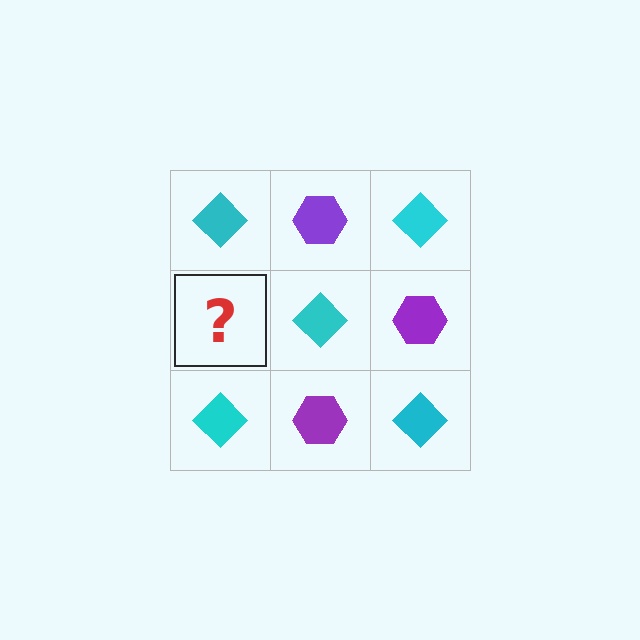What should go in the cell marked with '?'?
The missing cell should contain a purple hexagon.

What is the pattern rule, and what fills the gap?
The rule is that it alternates cyan diamond and purple hexagon in a checkerboard pattern. The gap should be filled with a purple hexagon.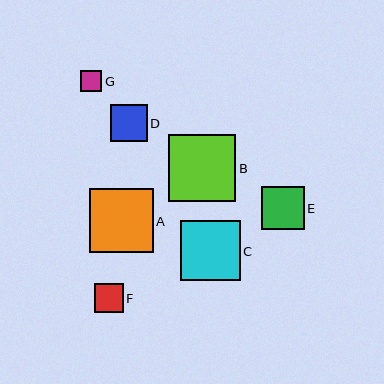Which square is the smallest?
Square G is the smallest with a size of approximately 21 pixels.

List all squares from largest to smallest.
From largest to smallest: B, A, C, E, D, F, G.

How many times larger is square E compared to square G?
Square E is approximately 2.1 times the size of square G.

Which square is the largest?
Square B is the largest with a size of approximately 67 pixels.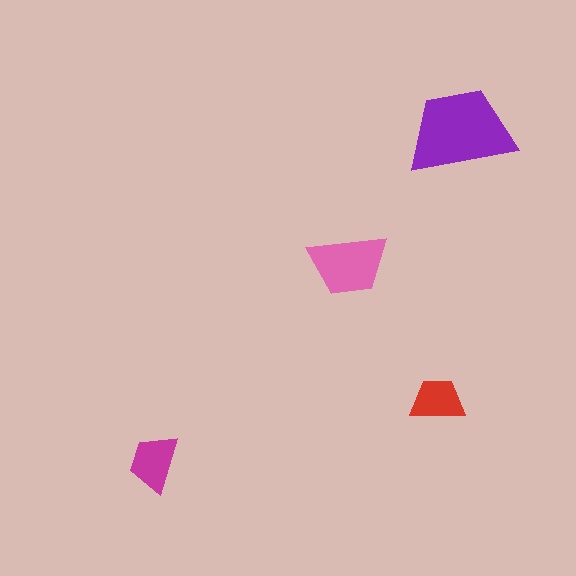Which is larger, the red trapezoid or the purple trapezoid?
The purple one.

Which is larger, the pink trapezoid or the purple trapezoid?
The purple one.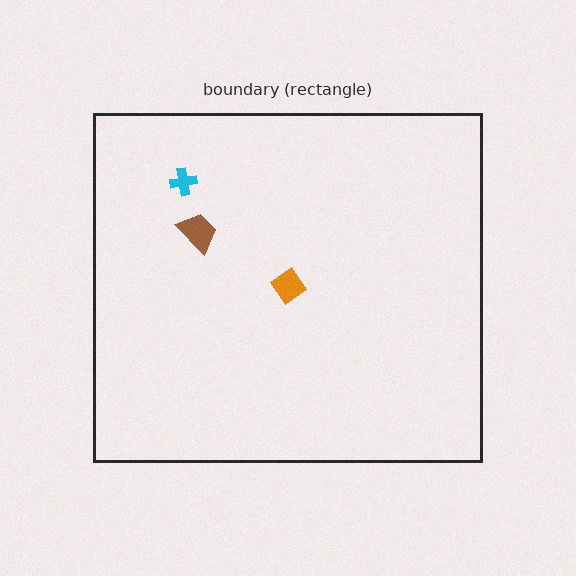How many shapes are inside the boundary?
3 inside, 0 outside.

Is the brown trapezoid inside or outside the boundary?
Inside.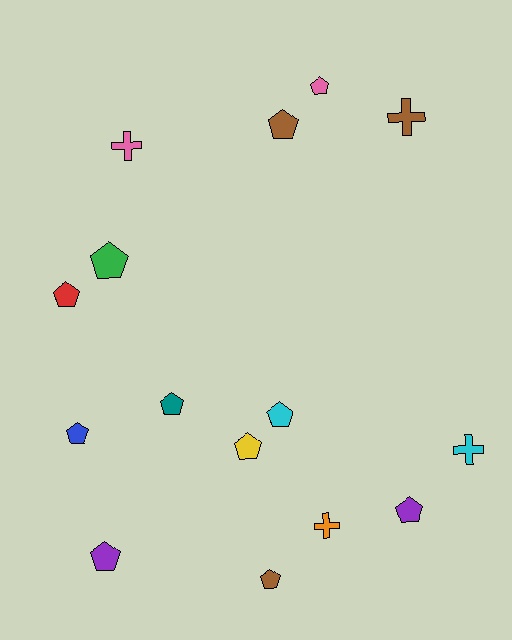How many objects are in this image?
There are 15 objects.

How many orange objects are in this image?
There is 1 orange object.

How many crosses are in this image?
There are 4 crosses.